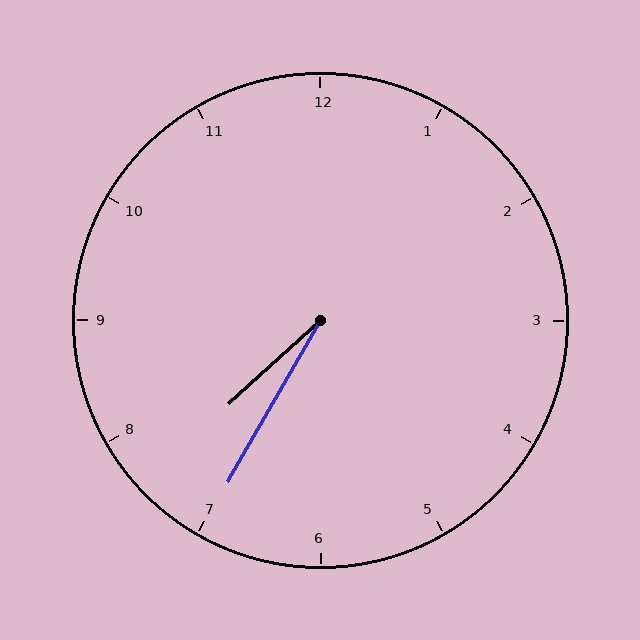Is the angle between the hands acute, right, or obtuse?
It is acute.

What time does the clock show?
7:35.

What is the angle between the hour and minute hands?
Approximately 18 degrees.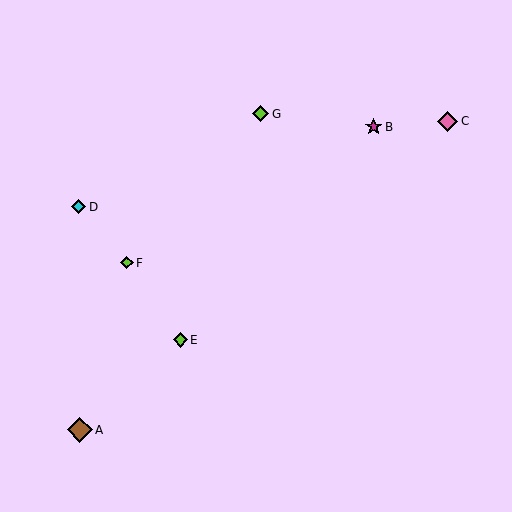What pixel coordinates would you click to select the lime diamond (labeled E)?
Click at (180, 340) to select the lime diamond E.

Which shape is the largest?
The brown diamond (labeled A) is the largest.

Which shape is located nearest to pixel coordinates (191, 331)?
The lime diamond (labeled E) at (180, 340) is nearest to that location.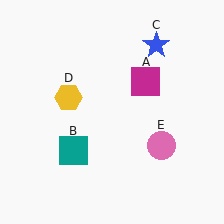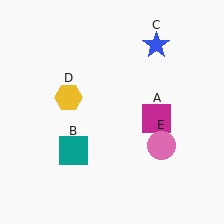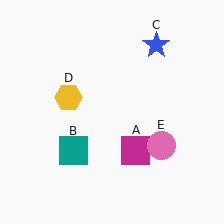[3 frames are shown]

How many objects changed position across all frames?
1 object changed position: magenta square (object A).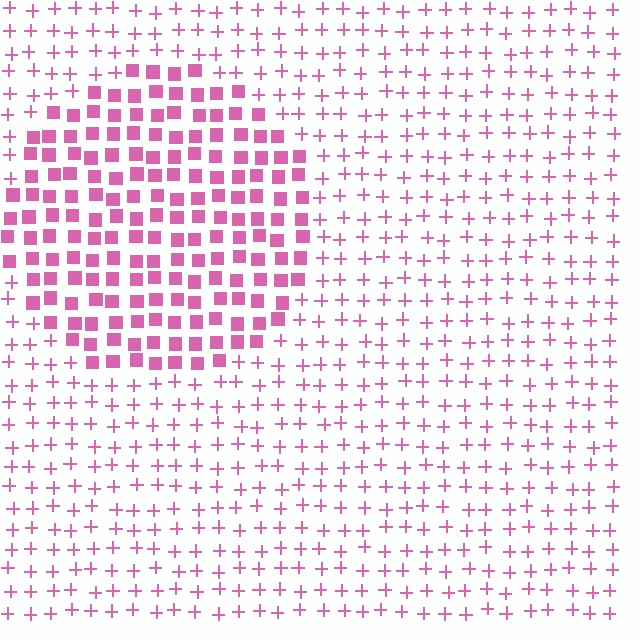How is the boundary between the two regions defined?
The boundary is defined by a change in element shape: squares inside vs. plus signs outside. All elements share the same color and spacing.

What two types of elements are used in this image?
The image uses squares inside the circle region and plus signs outside it.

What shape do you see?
I see a circle.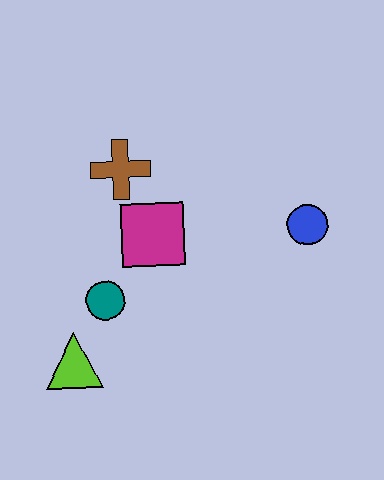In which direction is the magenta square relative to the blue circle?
The magenta square is to the left of the blue circle.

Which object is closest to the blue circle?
The magenta square is closest to the blue circle.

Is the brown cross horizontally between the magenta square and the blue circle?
No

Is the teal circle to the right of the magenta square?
No